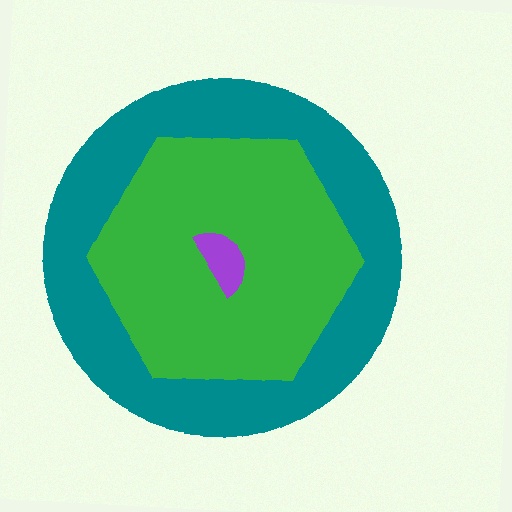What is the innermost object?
The purple semicircle.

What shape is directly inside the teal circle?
The green hexagon.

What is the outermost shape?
The teal circle.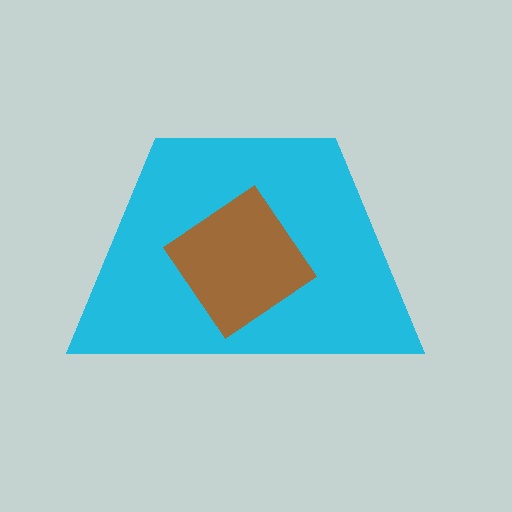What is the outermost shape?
The cyan trapezoid.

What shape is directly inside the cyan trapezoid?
The brown diamond.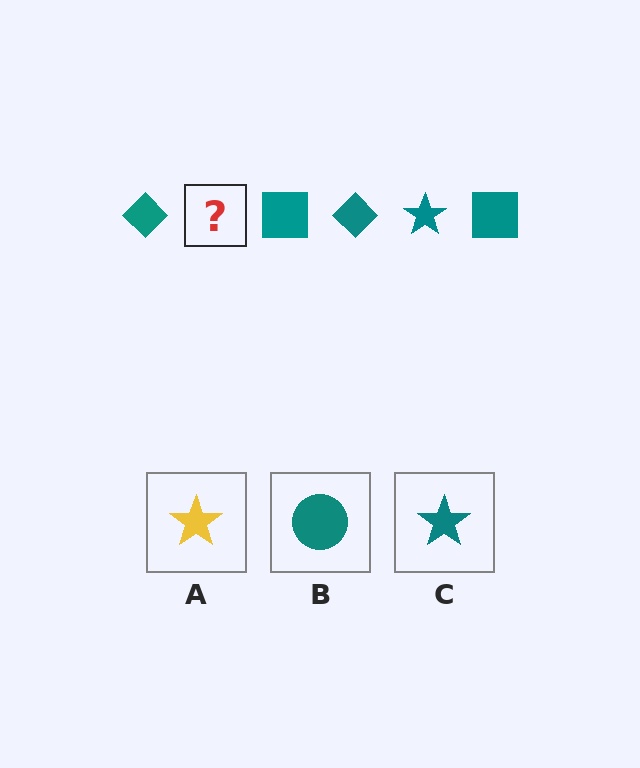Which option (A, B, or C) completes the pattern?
C.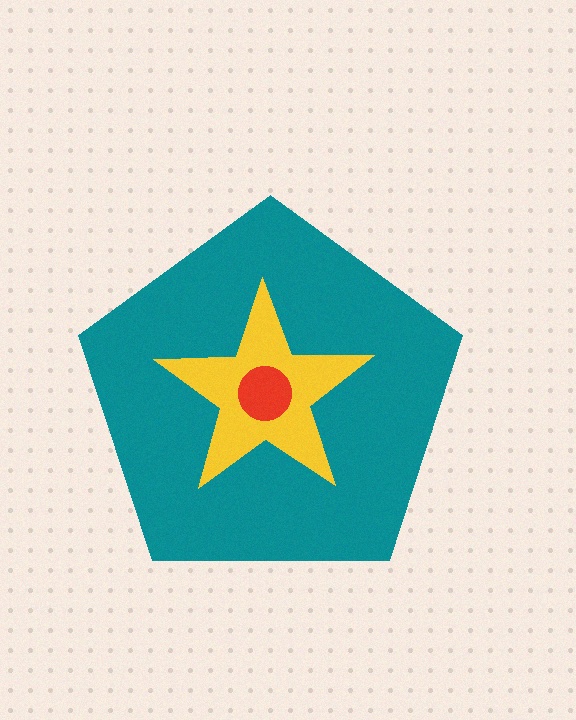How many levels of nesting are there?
3.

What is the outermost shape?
The teal pentagon.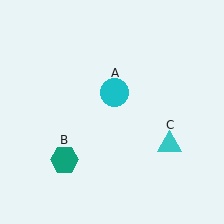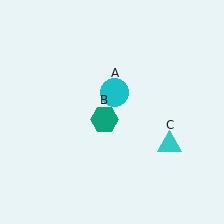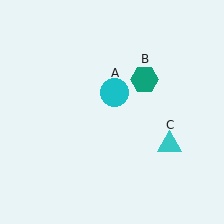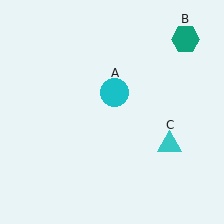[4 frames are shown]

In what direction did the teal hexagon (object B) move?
The teal hexagon (object B) moved up and to the right.